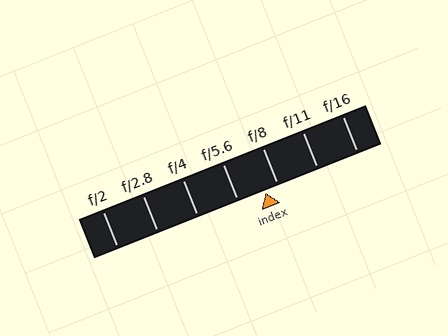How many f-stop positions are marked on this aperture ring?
There are 7 f-stop positions marked.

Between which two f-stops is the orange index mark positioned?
The index mark is between f/5.6 and f/8.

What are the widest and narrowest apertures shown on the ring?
The widest aperture shown is f/2 and the narrowest is f/16.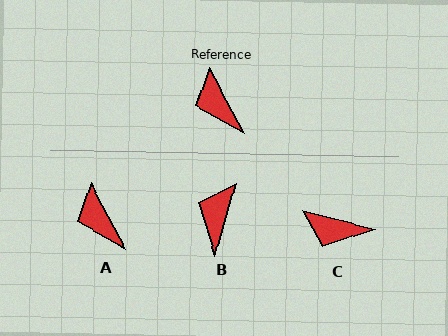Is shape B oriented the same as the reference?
No, it is off by about 44 degrees.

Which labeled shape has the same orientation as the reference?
A.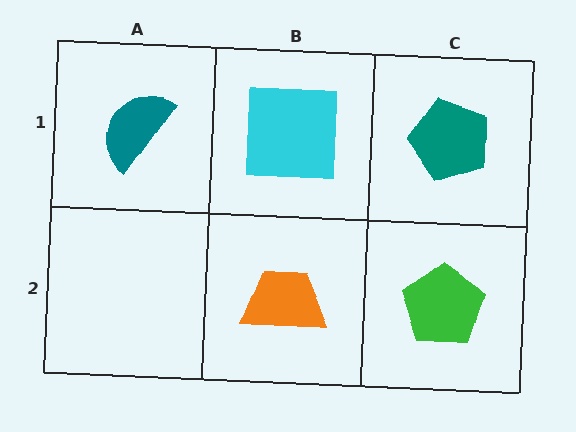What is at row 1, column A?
A teal semicircle.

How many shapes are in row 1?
3 shapes.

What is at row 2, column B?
An orange trapezoid.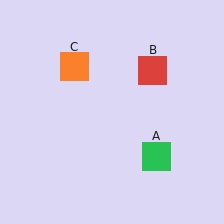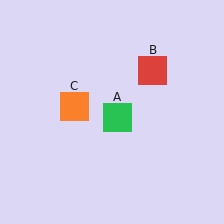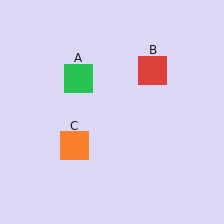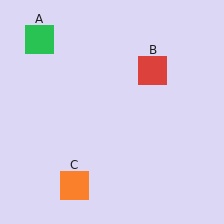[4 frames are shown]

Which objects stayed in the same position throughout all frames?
Red square (object B) remained stationary.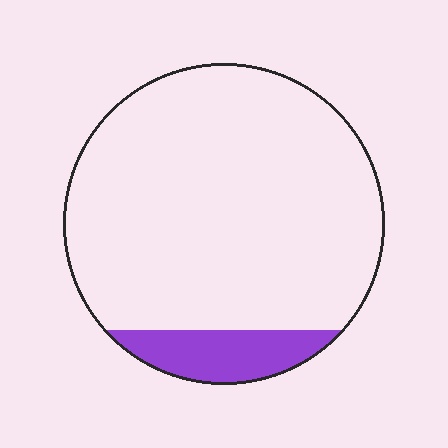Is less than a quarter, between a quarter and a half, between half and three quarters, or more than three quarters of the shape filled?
Less than a quarter.